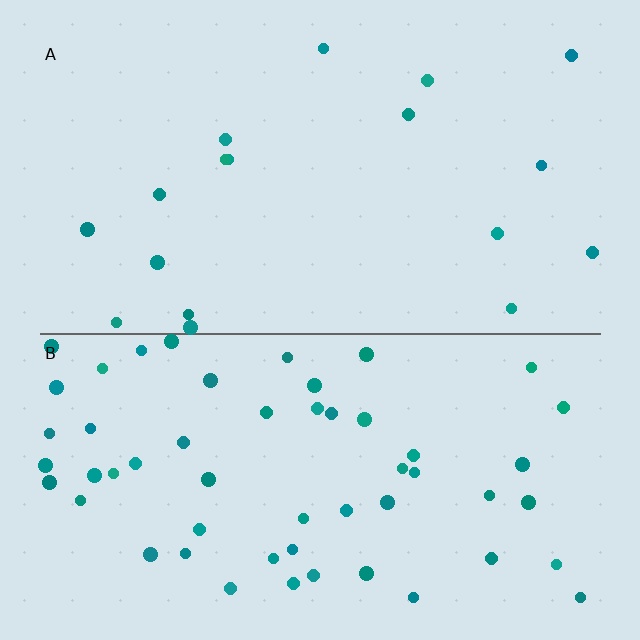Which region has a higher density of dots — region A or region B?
B (the bottom).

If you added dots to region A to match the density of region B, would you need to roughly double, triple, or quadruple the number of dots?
Approximately triple.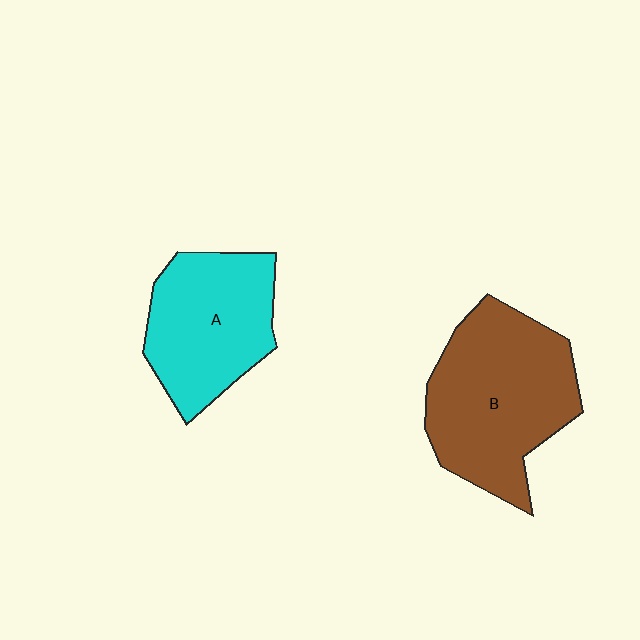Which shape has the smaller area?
Shape A (cyan).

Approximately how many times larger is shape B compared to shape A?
Approximately 1.3 times.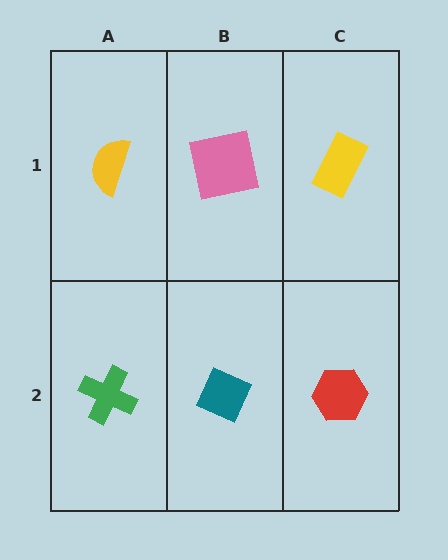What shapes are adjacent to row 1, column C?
A red hexagon (row 2, column C), a pink square (row 1, column B).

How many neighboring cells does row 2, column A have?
2.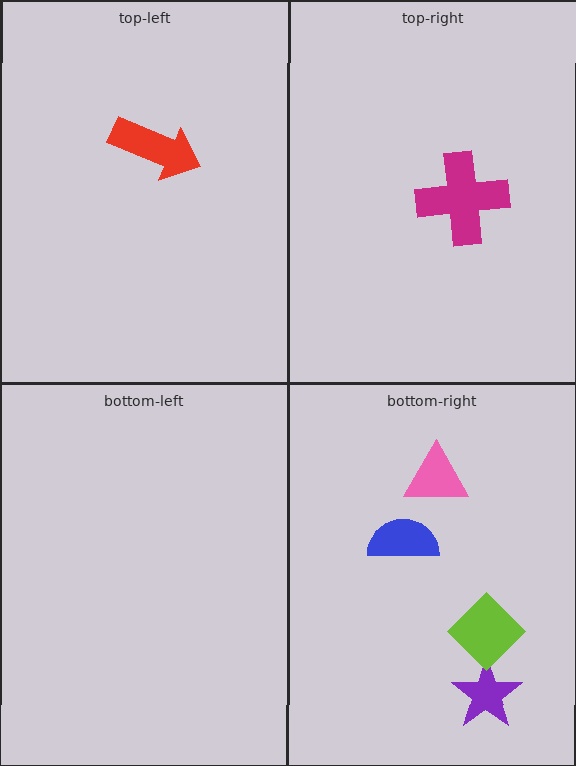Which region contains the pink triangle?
The bottom-right region.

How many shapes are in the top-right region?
1.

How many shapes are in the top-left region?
1.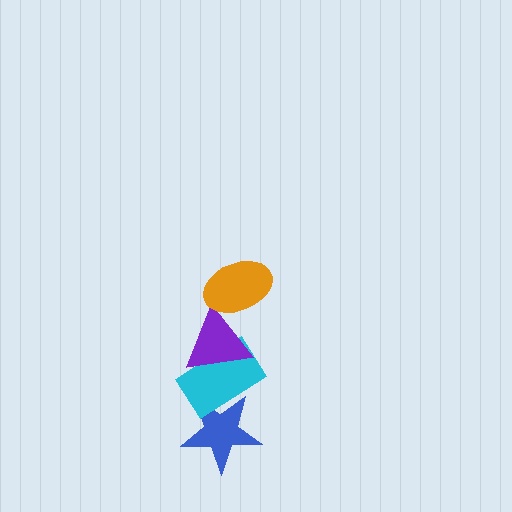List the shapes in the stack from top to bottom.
From top to bottom: the orange ellipse, the purple triangle, the cyan rectangle, the blue star.